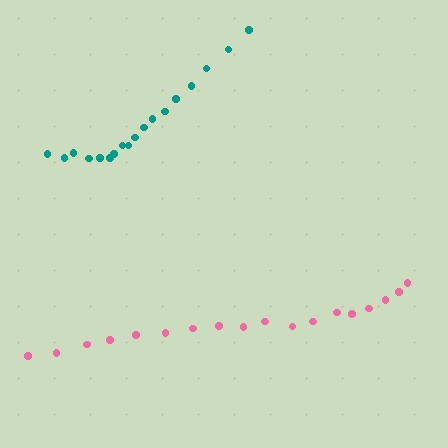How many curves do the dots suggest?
There are 2 distinct paths.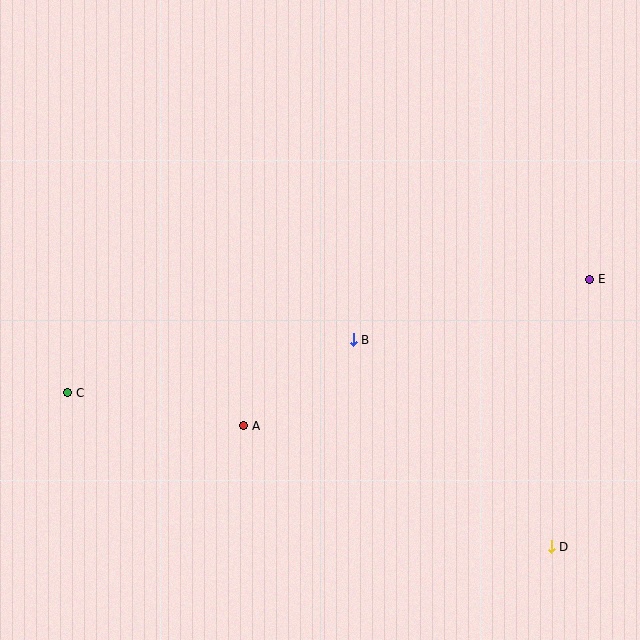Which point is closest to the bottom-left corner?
Point C is closest to the bottom-left corner.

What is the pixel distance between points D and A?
The distance between D and A is 330 pixels.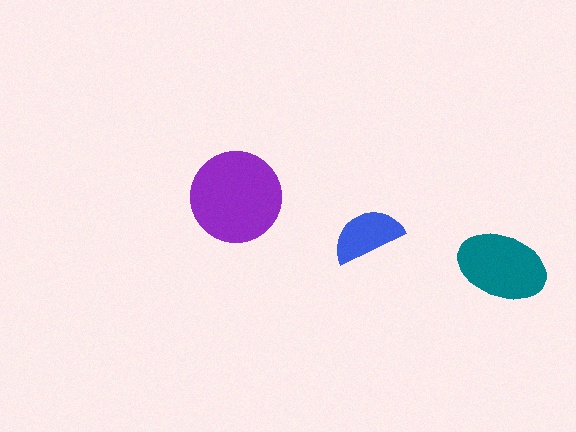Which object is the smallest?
The blue semicircle.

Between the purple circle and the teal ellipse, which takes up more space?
The purple circle.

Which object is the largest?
The purple circle.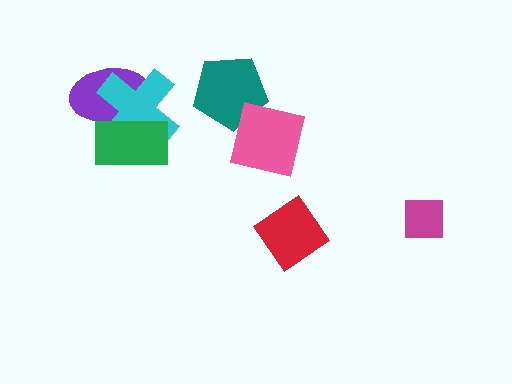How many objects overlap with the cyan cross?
2 objects overlap with the cyan cross.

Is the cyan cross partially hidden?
Yes, it is partially covered by another shape.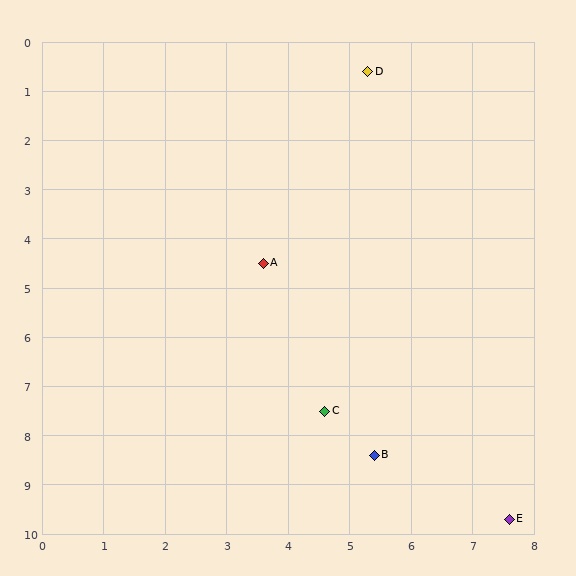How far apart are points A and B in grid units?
Points A and B are about 4.3 grid units apart.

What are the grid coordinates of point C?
Point C is at approximately (4.6, 7.5).